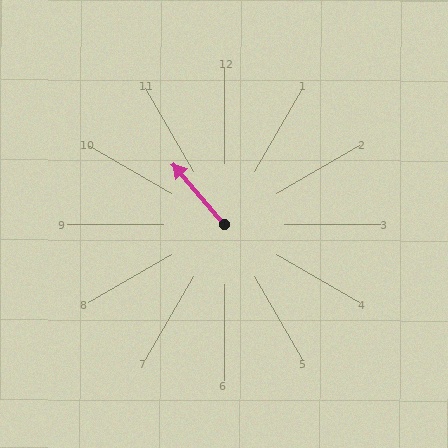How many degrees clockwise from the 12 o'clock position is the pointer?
Approximately 320 degrees.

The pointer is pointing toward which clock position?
Roughly 11 o'clock.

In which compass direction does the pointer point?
Northwest.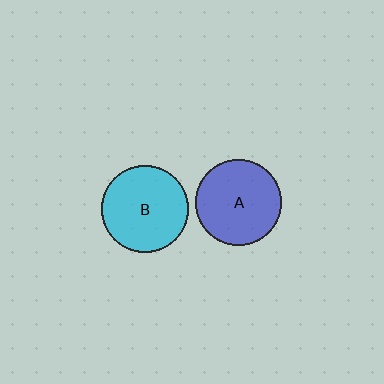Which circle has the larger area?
Circle B (cyan).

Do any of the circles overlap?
No, none of the circles overlap.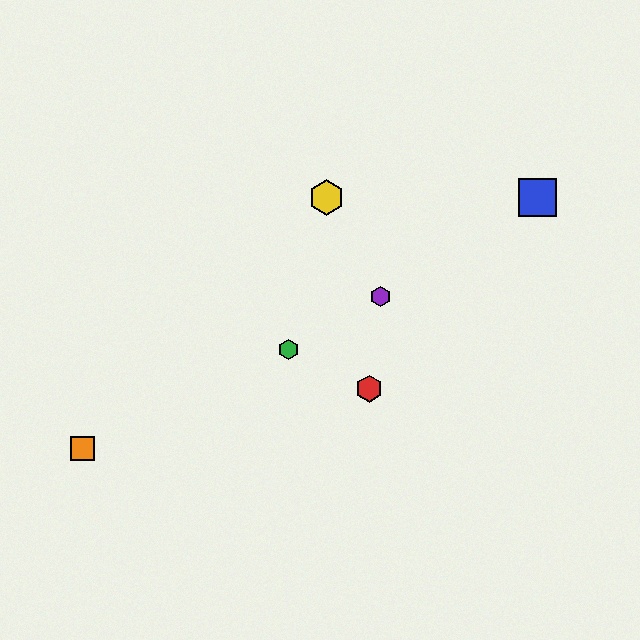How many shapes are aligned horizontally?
2 shapes (the blue square, the yellow hexagon) are aligned horizontally.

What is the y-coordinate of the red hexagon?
The red hexagon is at y≈389.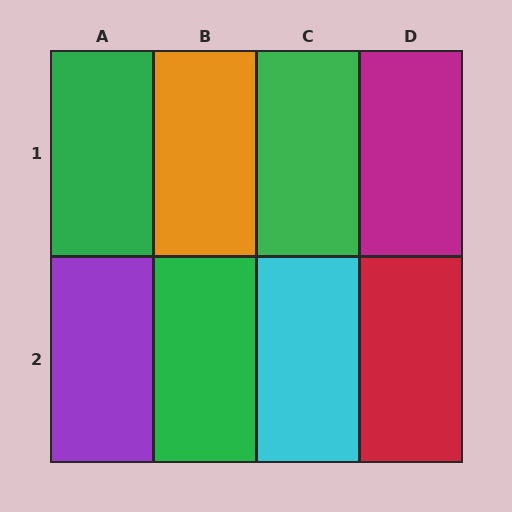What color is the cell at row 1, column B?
Orange.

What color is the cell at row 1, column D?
Magenta.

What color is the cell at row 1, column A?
Green.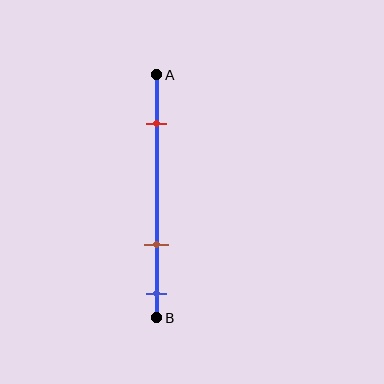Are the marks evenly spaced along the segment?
No, the marks are not evenly spaced.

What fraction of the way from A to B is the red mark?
The red mark is approximately 20% (0.2) of the way from A to B.